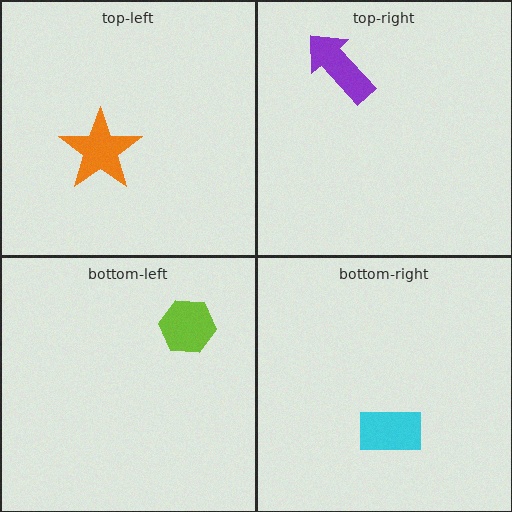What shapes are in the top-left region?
The orange star.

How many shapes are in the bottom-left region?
1.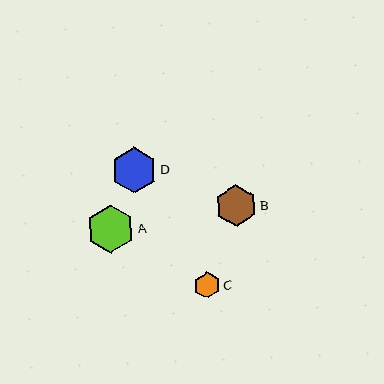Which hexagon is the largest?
Hexagon A is the largest with a size of approximately 48 pixels.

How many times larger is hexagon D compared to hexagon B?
Hexagon D is approximately 1.1 times the size of hexagon B.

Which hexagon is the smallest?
Hexagon C is the smallest with a size of approximately 26 pixels.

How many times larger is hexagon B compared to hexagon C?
Hexagon B is approximately 1.6 times the size of hexagon C.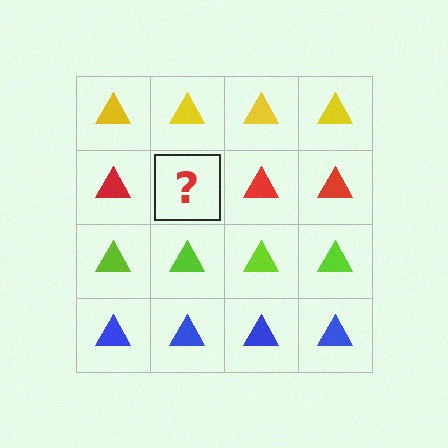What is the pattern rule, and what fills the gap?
The rule is that each row has a consistent color. The gap should be filled with a red triangle.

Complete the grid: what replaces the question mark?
The question mark should be replaced with a red triangle.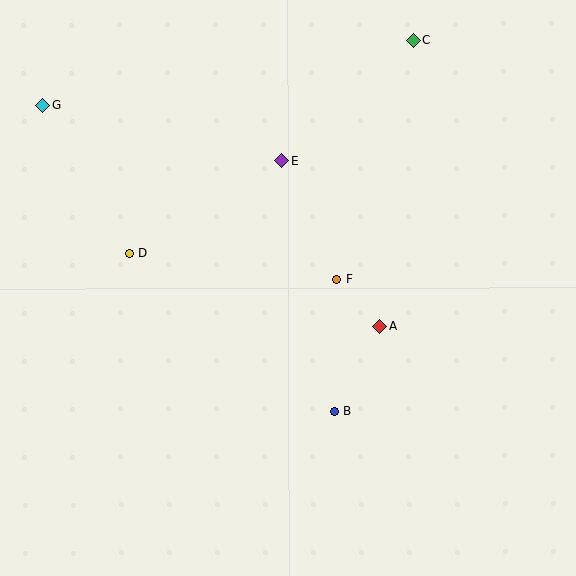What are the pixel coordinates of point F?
Point F is at (337, 279).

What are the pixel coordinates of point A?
Point A is at (380, 326).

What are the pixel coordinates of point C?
Point C is at (414, 40).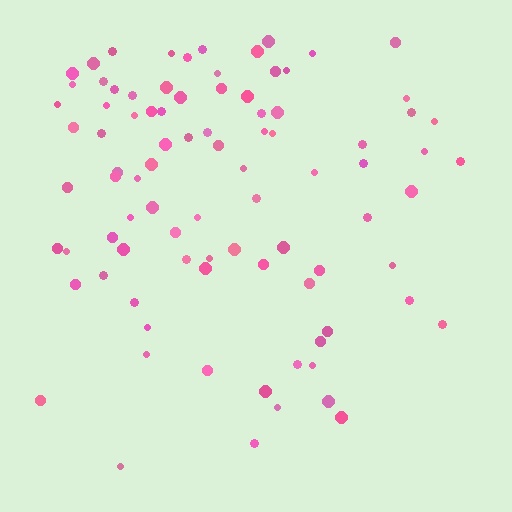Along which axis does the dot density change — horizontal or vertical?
Vertical.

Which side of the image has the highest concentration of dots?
The top.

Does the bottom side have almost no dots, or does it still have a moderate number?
Still a moderate number, just noticeably fewer than the top.